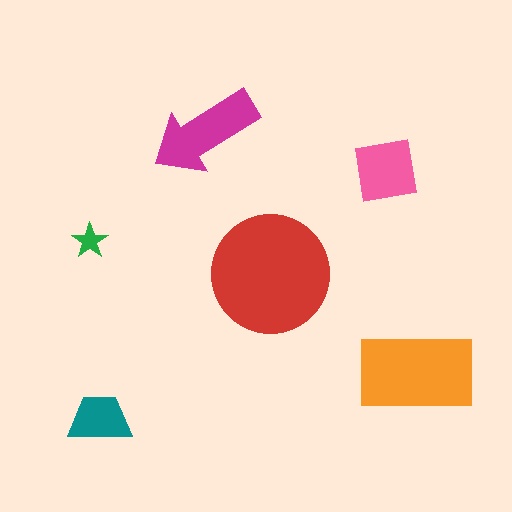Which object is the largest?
The red circle.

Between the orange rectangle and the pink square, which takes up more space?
The orange rectangle.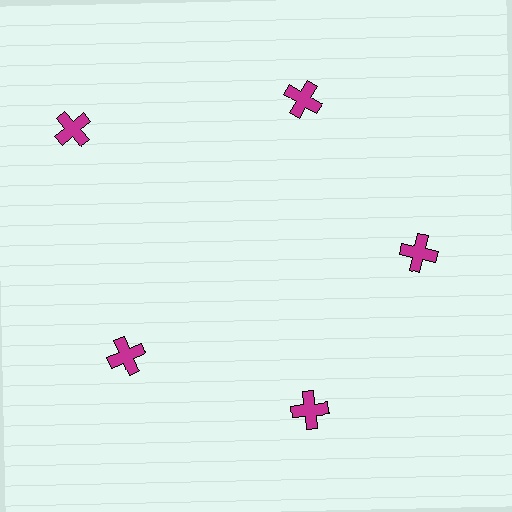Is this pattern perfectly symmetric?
No. The 5 magenta crosses are arranged in a ring, but one element near the 10 o'clock position is pushed outward from the center, breaking the 5-fold rotational symmetry.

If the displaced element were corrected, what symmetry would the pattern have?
It would have 5-fold rotational symmetry — the pattern would map onto itself every 72 degrees.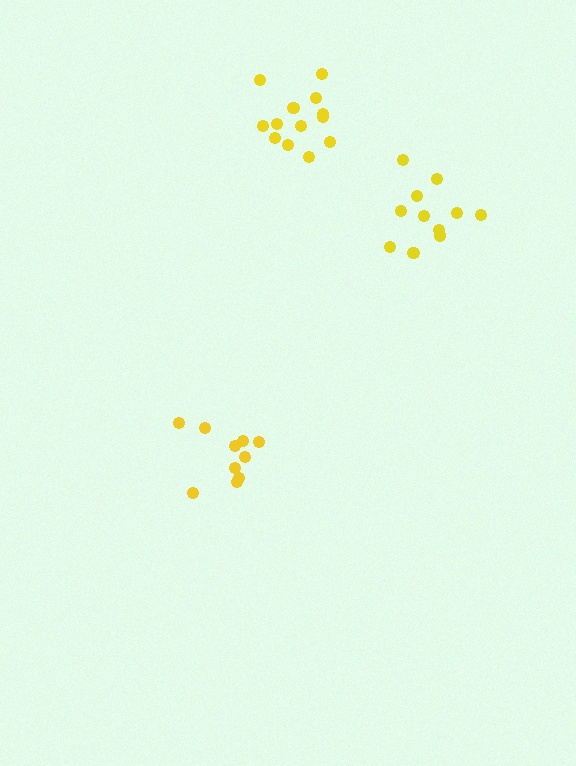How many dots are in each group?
Group 1: 10 dots, Group 2: 13 dots, Group 3: 11 dots (34 total).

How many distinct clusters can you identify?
There are 3 distinct clusters.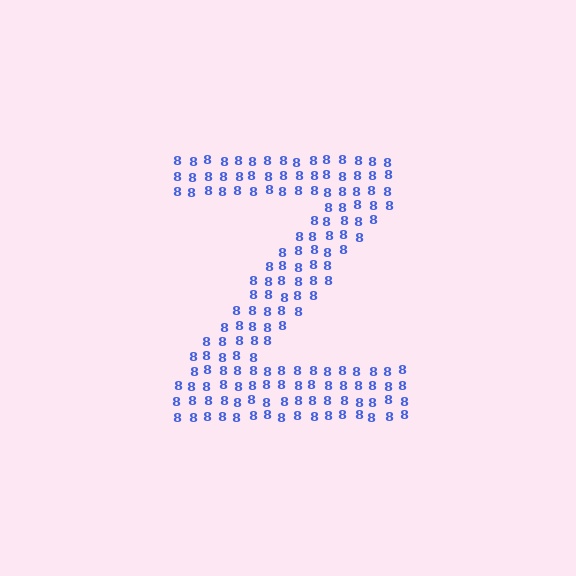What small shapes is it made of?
It is made of small digit 8's.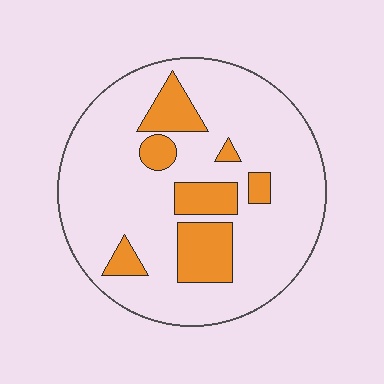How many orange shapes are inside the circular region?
7.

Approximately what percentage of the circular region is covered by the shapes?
Approximately 20%.